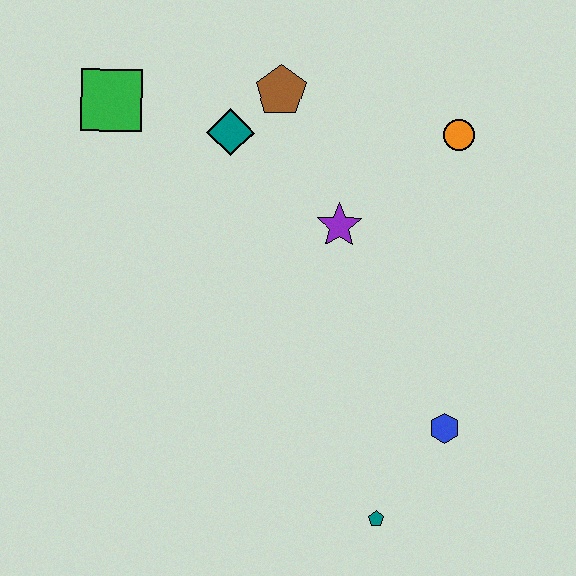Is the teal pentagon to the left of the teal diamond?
No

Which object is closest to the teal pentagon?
The blue hexagon is closest to the teal pentagon.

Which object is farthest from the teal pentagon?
The green square is farthest from the teal pentagon.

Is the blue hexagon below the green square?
Yes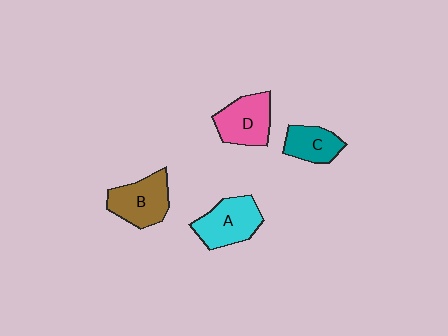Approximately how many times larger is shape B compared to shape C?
Approximately 1.4 times.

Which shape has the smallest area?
Shape C (teal).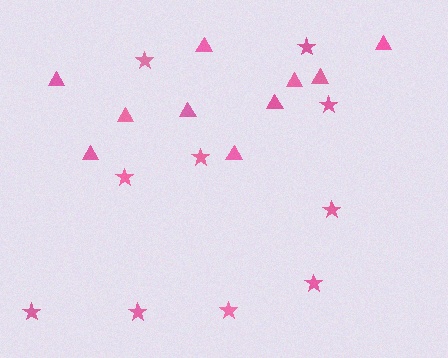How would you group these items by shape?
There are 2 groups: one group of stars (10) and one group of triangles (10).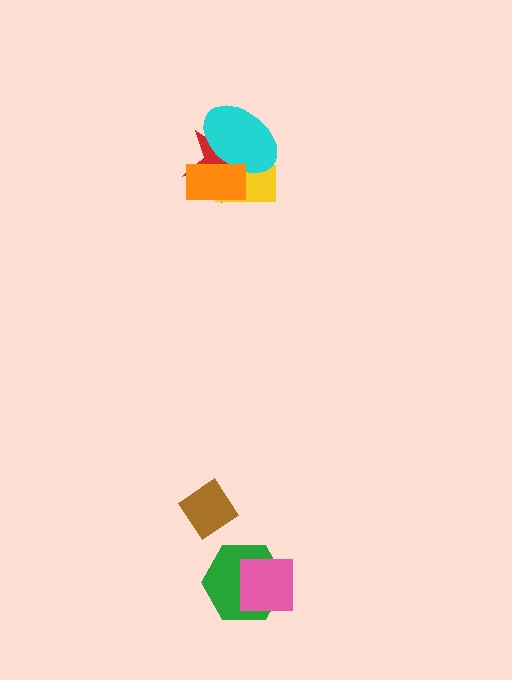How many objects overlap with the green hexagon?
1 object overlaps with the green hexagon.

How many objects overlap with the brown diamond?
0 objects overlap with the brown diamond.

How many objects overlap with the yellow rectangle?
3 objects overlap with the yellow rectangle.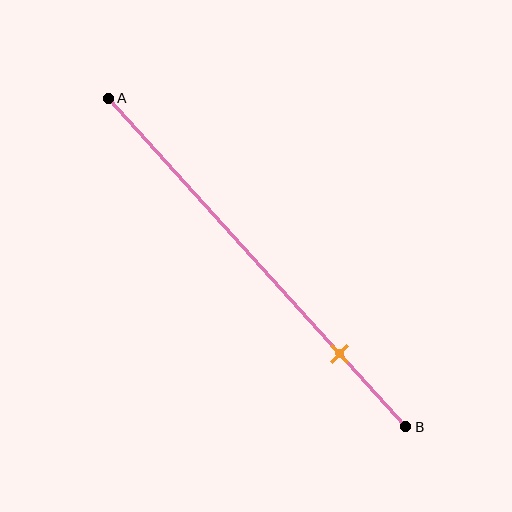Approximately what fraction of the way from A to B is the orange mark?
The orange mark is approximately 80% of the way from A to B.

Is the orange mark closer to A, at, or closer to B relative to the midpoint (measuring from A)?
The orange mark is closer to point B than the midpoint of segment AB.